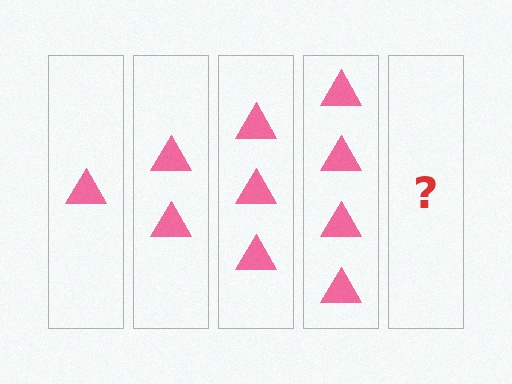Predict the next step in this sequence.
The next step is 5 triangles.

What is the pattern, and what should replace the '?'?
The pattern is that each step adds one more triangle. The '?' should be 5 triangles.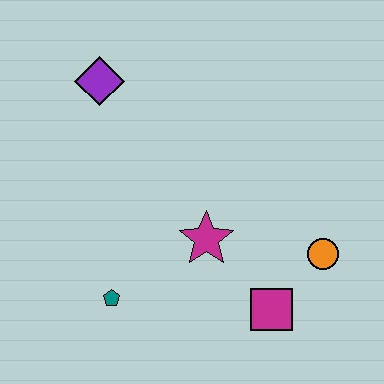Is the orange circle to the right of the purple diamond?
Yes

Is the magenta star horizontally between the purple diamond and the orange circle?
Yes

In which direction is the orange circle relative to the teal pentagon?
The orange circle is to the right of the teal pentagon.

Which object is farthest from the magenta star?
The purple diamond is farthest from the magenta star.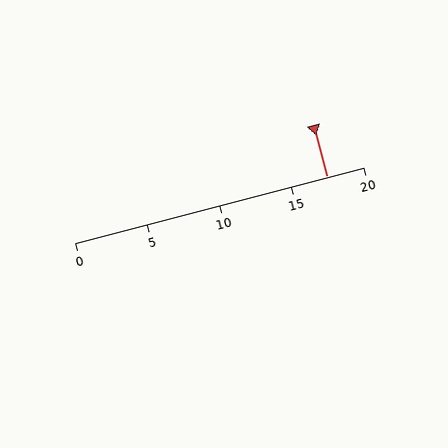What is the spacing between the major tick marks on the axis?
The major ticks are spaced 5 apart.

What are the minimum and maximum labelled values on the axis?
The axis runs from 0 to 20.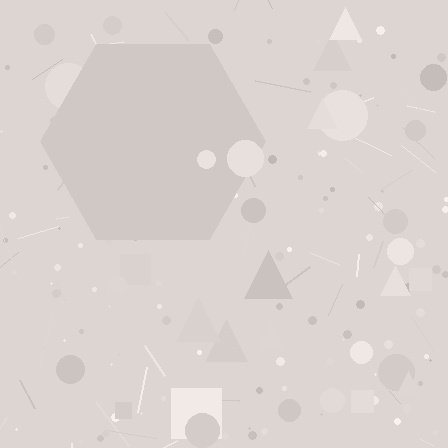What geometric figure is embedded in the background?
A hexagon is embedded in the background.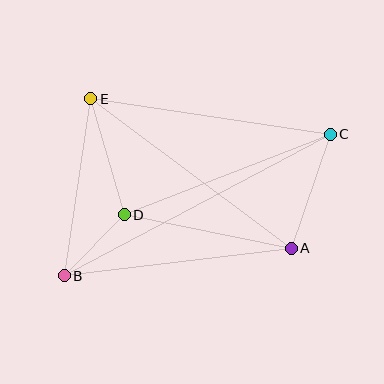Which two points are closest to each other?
Points B and D are closest to each other.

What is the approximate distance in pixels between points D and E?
The distance between D and E is approximately 121 pixels.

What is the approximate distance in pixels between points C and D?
The distance between C and D is approximately 221 pixels.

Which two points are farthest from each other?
Points B and C are farthest from each other.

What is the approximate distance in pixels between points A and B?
The distance between A and B is approximately 228 pixels.